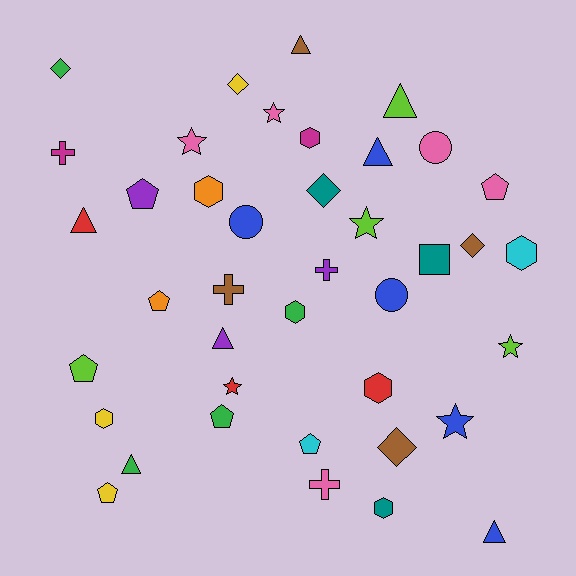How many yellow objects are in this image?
There are 3 yellow objects.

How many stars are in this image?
There are 6 stars.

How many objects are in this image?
There are 40 objects.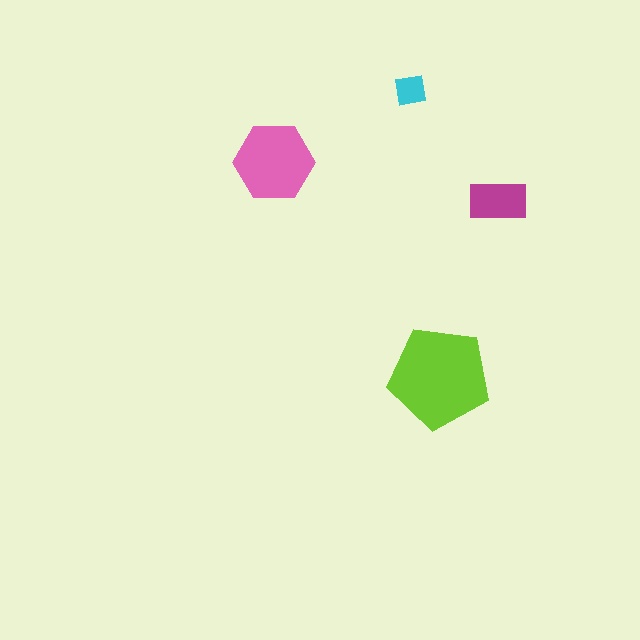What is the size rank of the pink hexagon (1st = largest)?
2nd.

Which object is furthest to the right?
The magenta rectangle is rightmost.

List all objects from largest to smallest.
The lime pentagon, the pink hexagon, the magenta rectangle, the cyan square.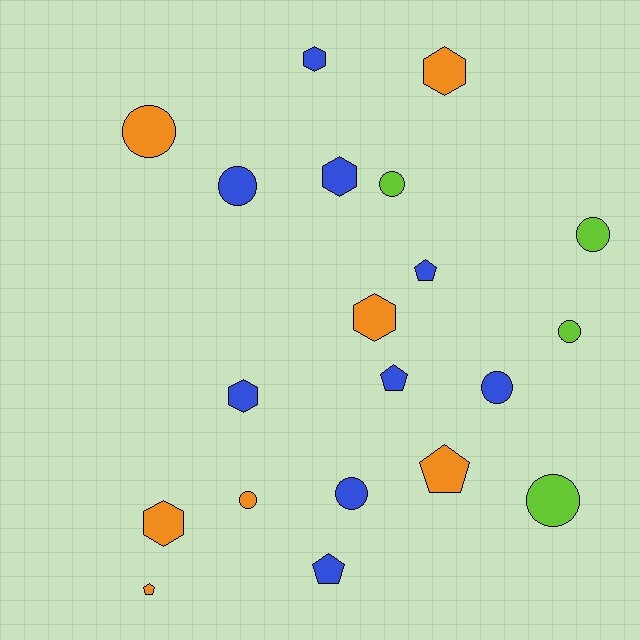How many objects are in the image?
There are 20 objects.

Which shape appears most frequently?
Circle, with 9 objects.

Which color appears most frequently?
Blue, with 9 objects.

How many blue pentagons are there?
There are 3 blue pentagons.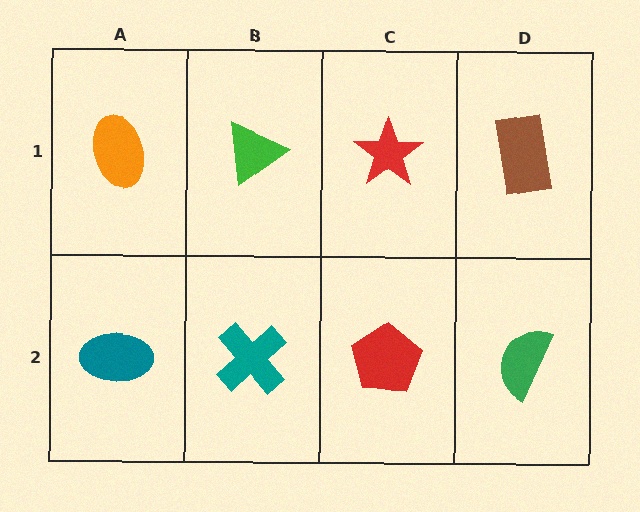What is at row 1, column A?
An orange ellipse.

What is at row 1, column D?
A brown rectangle.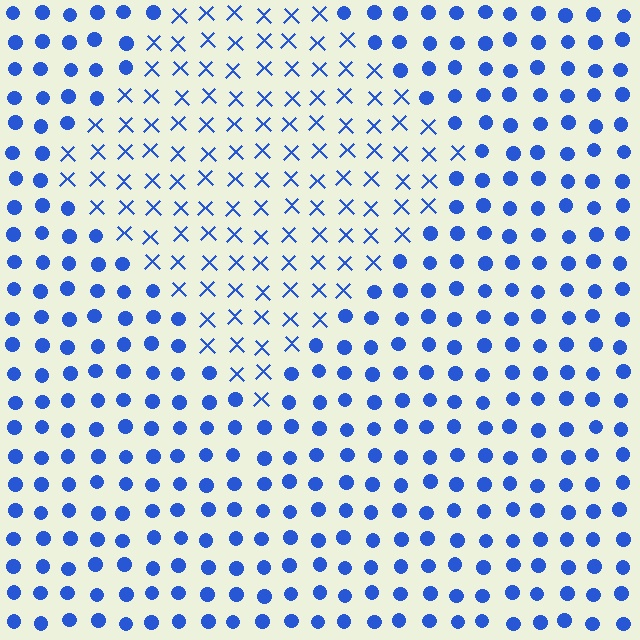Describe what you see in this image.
The image is filled with small blue elements arranged in a uniform grid. A diamond-shaped region contains X marks, while the surrounding area contains circles. The boundary is defined purely by the change in element shape.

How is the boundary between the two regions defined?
The boundary is defined by a change in element shape: X marks inside vs. circles outside. All elements share the same color and spacing.